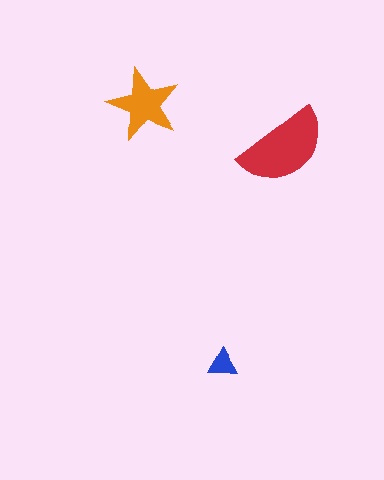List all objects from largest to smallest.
The red semicircle, the orange star, the blue triangle.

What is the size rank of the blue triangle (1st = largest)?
3rd.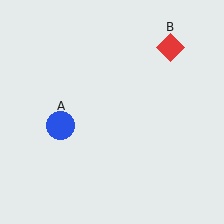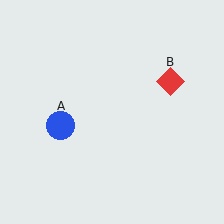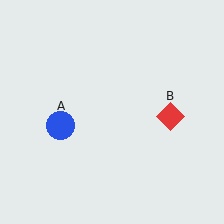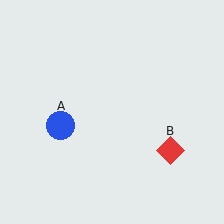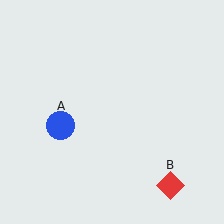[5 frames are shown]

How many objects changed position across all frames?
1 object changed position: red diamond (object B).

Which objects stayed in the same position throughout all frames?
Blue circle (object A) remained stationary.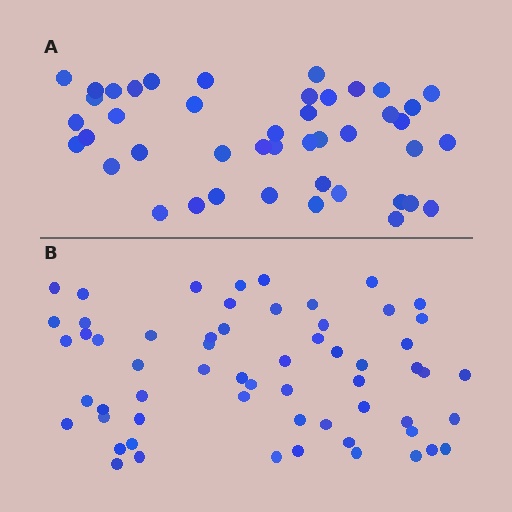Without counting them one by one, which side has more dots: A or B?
Region B (the bottom region) has more dots.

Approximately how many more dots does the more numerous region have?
Region B has approximately 15 more dots than region A.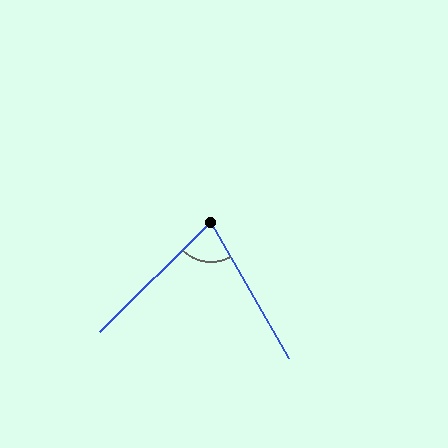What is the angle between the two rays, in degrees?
Approximately 75 degrees.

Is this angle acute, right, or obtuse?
It is acute.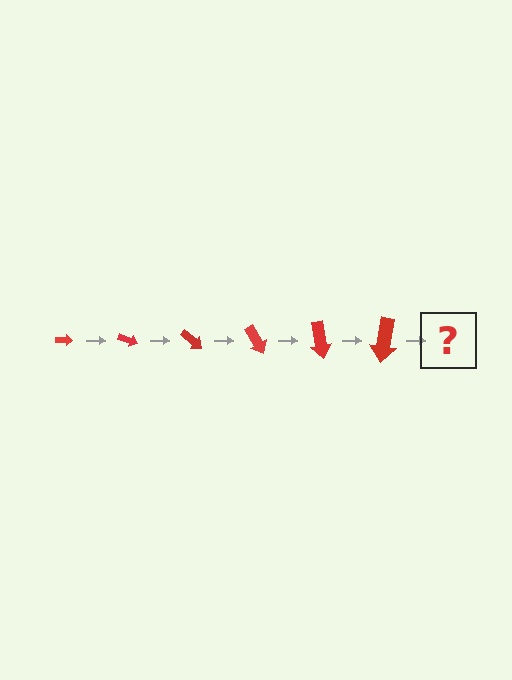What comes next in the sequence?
The next element should be an arrow, larger than the previous one and rotated 120 degrees from the start.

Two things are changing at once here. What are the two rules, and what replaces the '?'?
The two rules are that the arrow grows larger each step and it rotates 20 degrees each step. The '?' should be an arrow, larger than the previous one and rotated 120 degrees from the start.